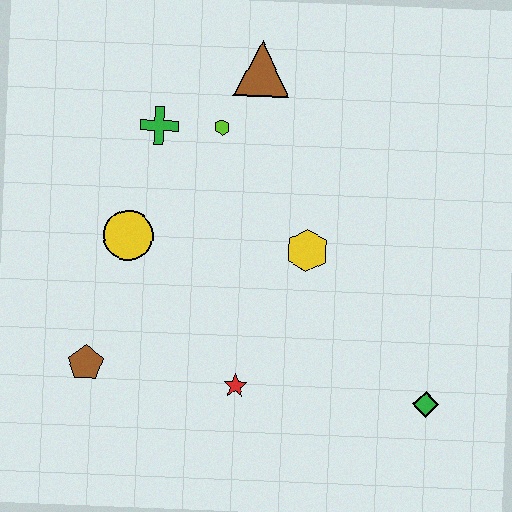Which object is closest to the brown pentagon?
The yellow circle is closest to the brown pentagon.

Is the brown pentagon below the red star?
No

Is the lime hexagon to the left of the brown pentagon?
No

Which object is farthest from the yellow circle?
The green diamond is farthest from the yellow circle.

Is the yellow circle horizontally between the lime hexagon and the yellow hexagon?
No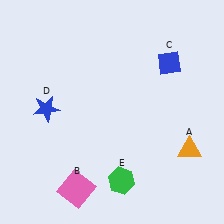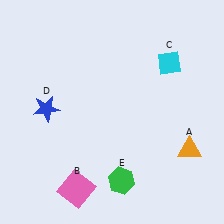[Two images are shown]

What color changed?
The diamond (C) changed from blue in Image 1 to cyan in Image 2.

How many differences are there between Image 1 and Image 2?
There is 1 difference between the two images.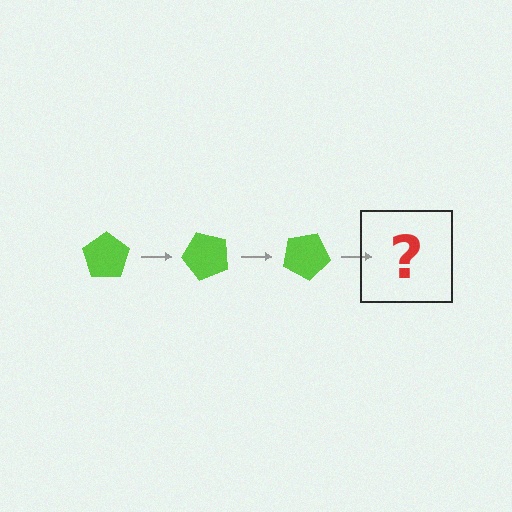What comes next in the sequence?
The next element should be a lime pentagon rotated 150 degrees.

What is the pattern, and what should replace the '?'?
The pattern is that the pentagon rotates 50 degrees each step. The '?' should be a lime pentagon rotated 150 degrees.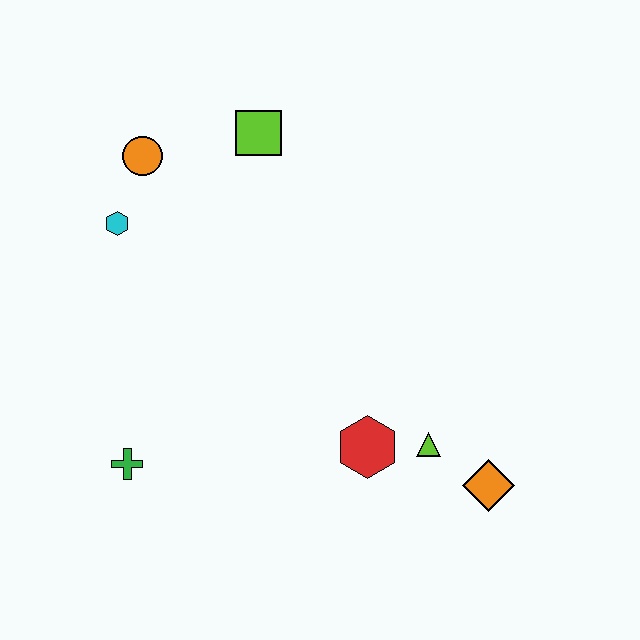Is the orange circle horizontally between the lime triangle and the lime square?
No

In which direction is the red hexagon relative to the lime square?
The red hexagon is below the lime square.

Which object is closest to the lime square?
The orange circle is closest to the lime square.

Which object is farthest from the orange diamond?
The orange circle is farthest from the orange diamond.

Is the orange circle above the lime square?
No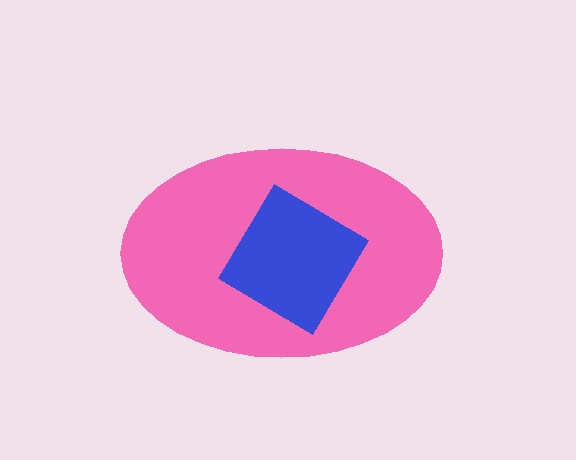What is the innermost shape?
The blue diamond.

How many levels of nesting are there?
2.